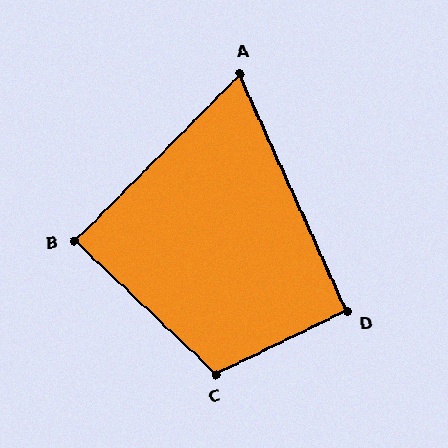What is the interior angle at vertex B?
Approximately 88 degrees (approximately right).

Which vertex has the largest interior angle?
C, at approximately 111 degrees.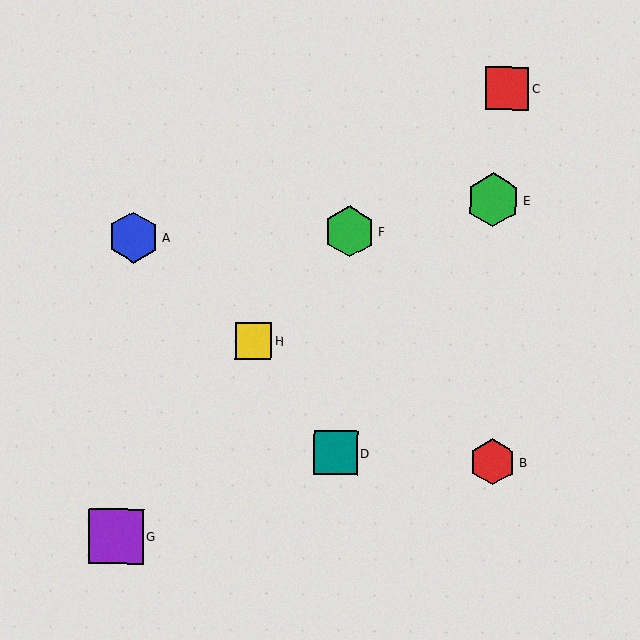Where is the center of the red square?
The center of the red square is at (507, 88).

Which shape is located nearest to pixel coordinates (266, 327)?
The yellow square (labeled H) at (253, 341) is nearest to that location.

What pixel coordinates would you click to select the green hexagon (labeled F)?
Click at (349, 232) to select the green hexagon F.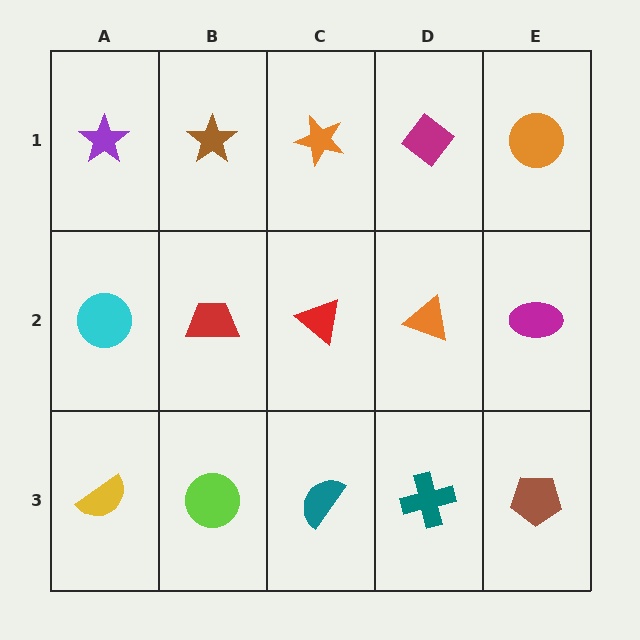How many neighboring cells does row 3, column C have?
3.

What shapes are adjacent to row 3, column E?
A magenta ellipse (row 2, column E), a teal cross (row 3, column D).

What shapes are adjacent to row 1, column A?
A cyan circle (row 2, column A), a brown star (row 1, column B).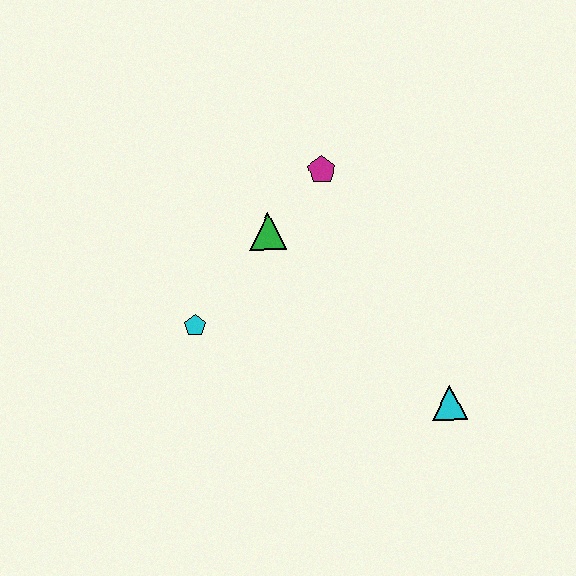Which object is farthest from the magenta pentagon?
The cyan triangle is farthest from the magenta pentagon.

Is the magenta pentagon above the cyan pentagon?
Yes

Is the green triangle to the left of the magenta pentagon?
Yes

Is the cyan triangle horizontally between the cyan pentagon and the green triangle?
No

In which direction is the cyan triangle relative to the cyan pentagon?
The cyan triangle is to the right of the cyan pentagon.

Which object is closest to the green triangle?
The magenta pentagon is closest to the green triangle.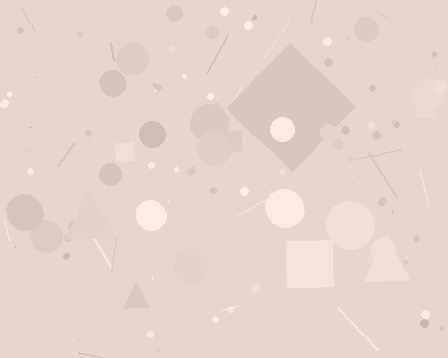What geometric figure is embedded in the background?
A diamond is embedded in the background.